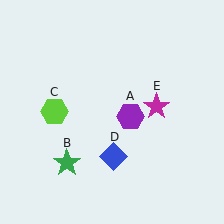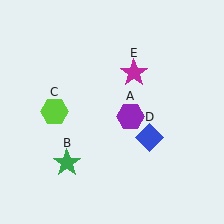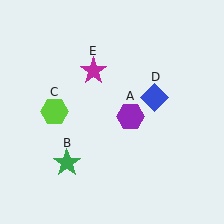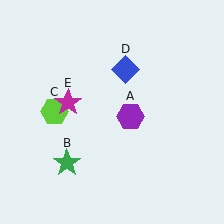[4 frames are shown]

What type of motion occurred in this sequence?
The blue diamond (object D), magenta star (object E) rotated counterclockwise around the center of the scene.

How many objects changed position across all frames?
2 objects changed position: blue diamond (object D), magenta star (object E).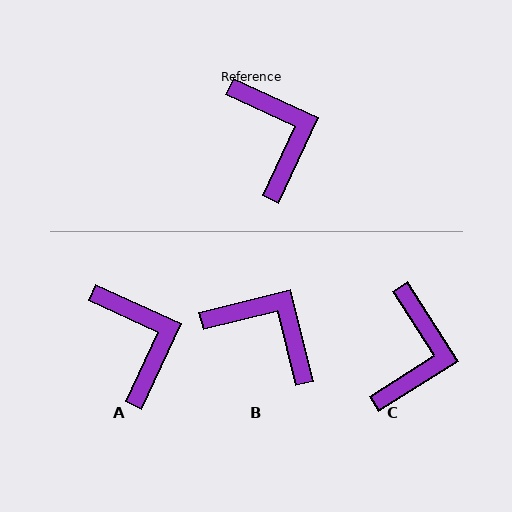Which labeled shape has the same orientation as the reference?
A.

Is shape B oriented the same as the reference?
No, it is off by about 39 degrees.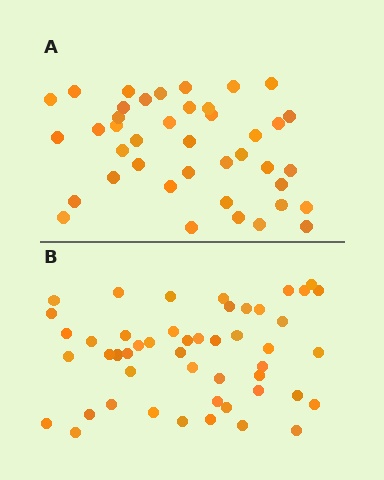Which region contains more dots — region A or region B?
Region B (the bottom region) has more dots.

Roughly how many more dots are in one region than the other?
Region B has roughly 8 or so more dots than region A.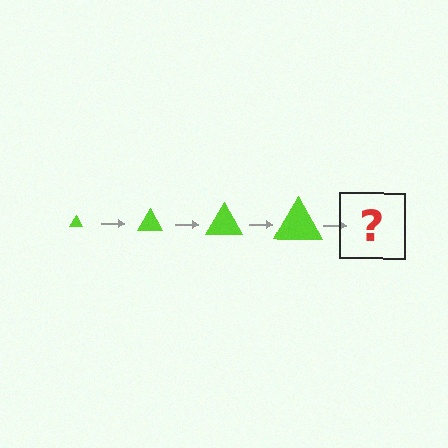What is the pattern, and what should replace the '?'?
The pattern is that the triangle gets progressively larger each step. The '?' should be a lime triangle, larger than the previous one.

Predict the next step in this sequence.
The next step is a lime triangle, larger than the previous one.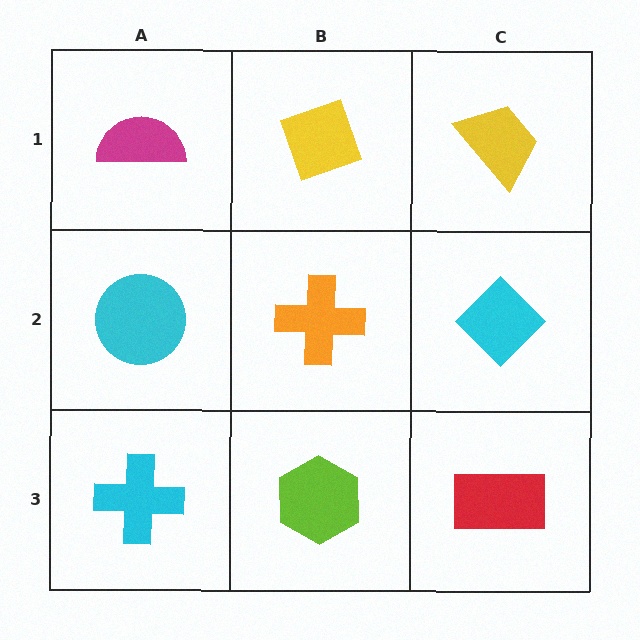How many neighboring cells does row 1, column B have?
3.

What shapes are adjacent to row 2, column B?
A yellow diamond (row 1, column B), a lime hexagon (row 3, column B), a cyan circle (row 2, column A), a cyan diamond (row 2, column C).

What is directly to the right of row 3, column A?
A lime hexagon.